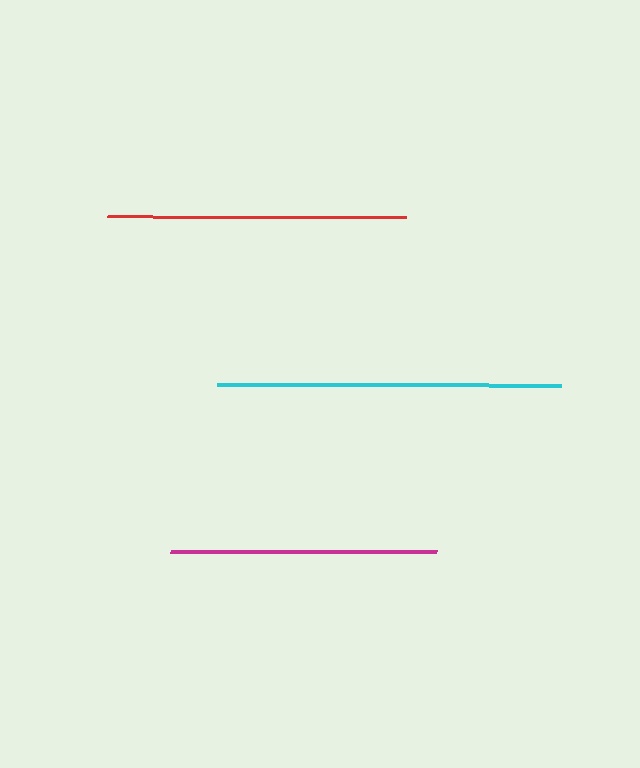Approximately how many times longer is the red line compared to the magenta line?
The red line is approximately 1.1 times the length of the magenta line.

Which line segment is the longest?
The cyan line is the longest at approximately 344 pixels.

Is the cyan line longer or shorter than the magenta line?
The cyan line is longer than the magenta line.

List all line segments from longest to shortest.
From longest to shortest: cyan, red, magenta.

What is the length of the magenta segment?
The magenta segment is approximately 266 pixels long.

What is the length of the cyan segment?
The cyan segment is approximately 344 pixels long.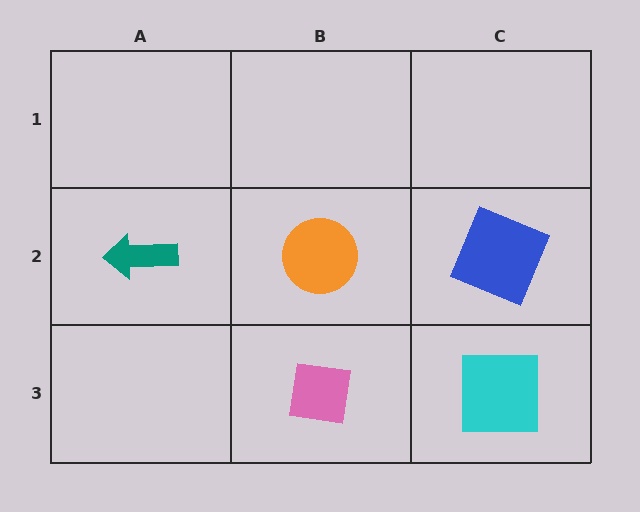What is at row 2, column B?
An orange circle.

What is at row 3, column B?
A pink square.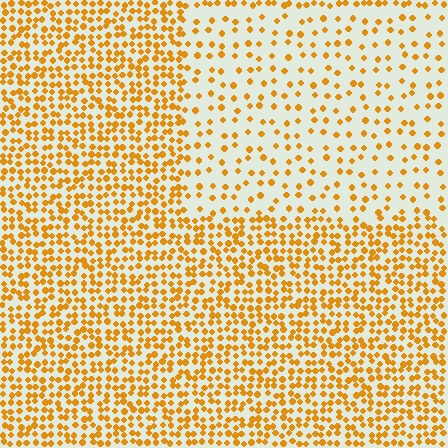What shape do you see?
I see a rectangle.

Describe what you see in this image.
The image contains small orange elements arranged at two different densities. A rectangle-shaped region is visible where the elements are less densely packed than the surrounding area.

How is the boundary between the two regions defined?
The boundary is defined by a change in element density (approximately 2.6x ratio). All elements are the same color, size, and shape.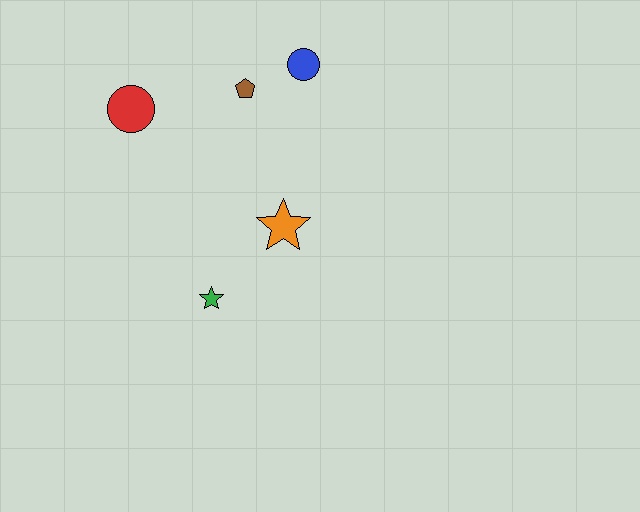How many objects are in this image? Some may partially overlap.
There are 5 objects.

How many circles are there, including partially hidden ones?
There are 2 circles.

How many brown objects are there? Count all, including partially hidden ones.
There is 1 brown object.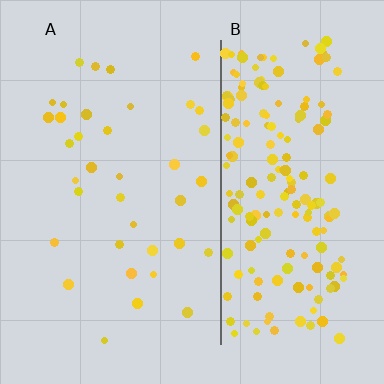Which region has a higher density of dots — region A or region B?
B (the right).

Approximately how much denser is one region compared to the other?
Approximately 5.3× — region B over region A.